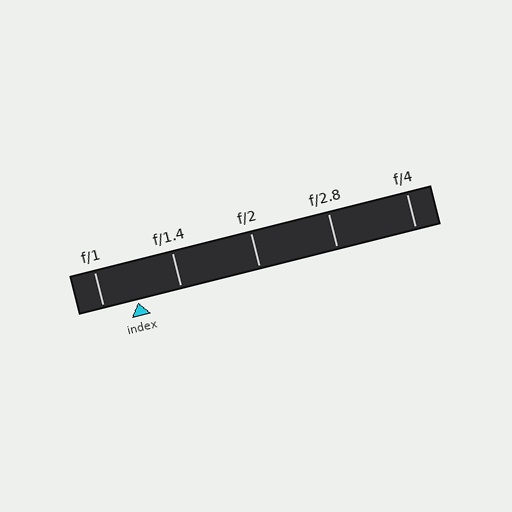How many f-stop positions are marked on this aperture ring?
There are 5 f-stop positions marked.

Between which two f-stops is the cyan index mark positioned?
The index mark is between f/1 and f/1.4.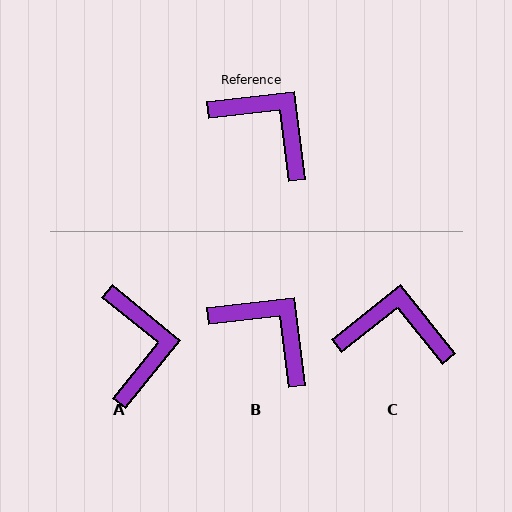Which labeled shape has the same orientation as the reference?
B.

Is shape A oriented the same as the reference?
No, it is off by about 46 degrees.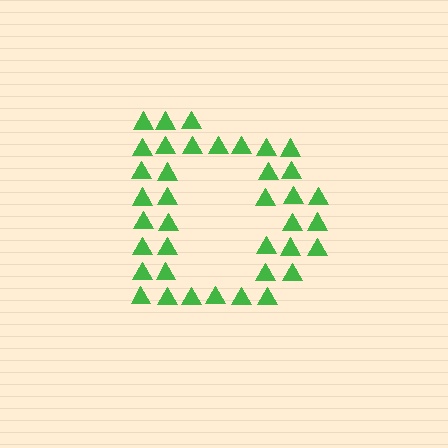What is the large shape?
The large shape is the letter D.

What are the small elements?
The small elements are triangles.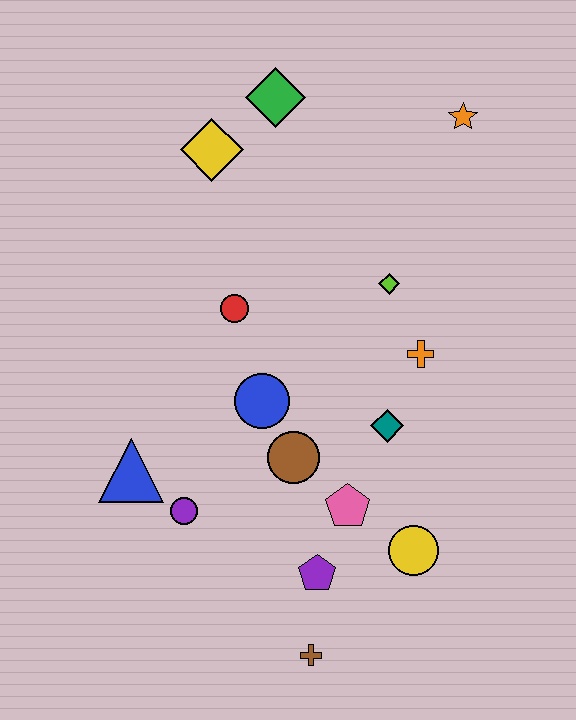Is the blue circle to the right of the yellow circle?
No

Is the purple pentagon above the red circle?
No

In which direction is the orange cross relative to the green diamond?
The orange cross is below the green diamond.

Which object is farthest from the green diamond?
The brown cross is farthest from the green diamond.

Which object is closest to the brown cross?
The purple pentagon is closest to the brown cross.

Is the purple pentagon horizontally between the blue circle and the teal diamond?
Yes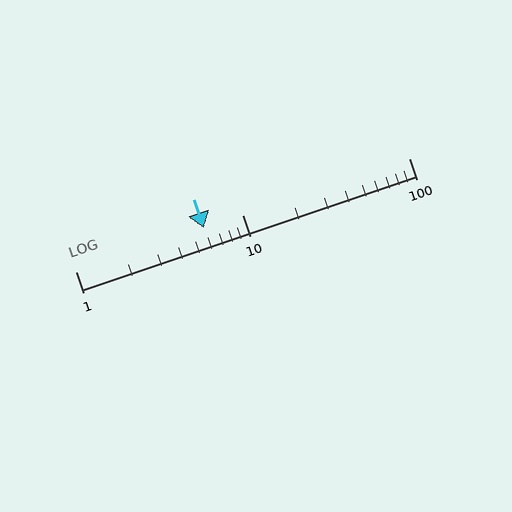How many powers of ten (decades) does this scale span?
The scale spans 2 decades, from 1 to 100.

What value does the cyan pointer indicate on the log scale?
The pointer indicates approximately 5.9.